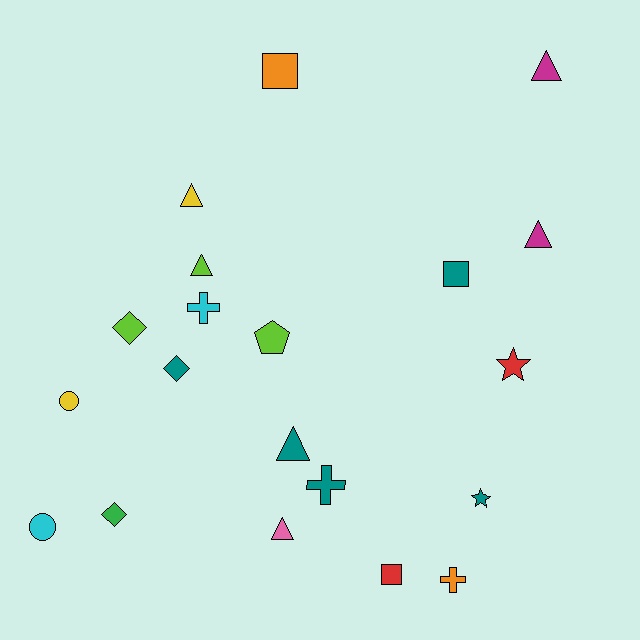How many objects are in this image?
There are 20 objects.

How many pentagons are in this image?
There is 1 pentagon.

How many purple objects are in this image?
There are no purple objects.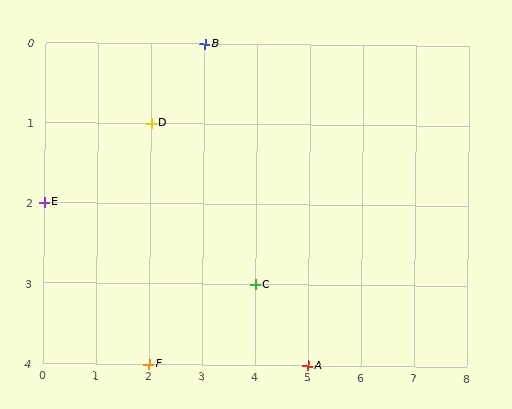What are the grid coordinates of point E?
Point E is at grid coordinates (0, 2).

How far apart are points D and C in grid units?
Points D and C are 2 columns and 2 rows apart (about 2.8 grid units diagonally).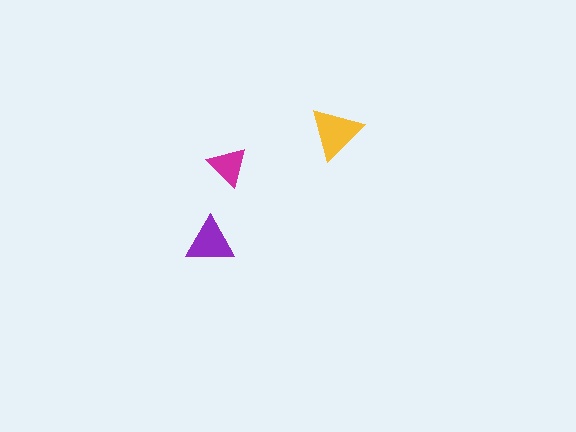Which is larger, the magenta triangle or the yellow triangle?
The yellow one.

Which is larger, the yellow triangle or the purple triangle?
The yellow one.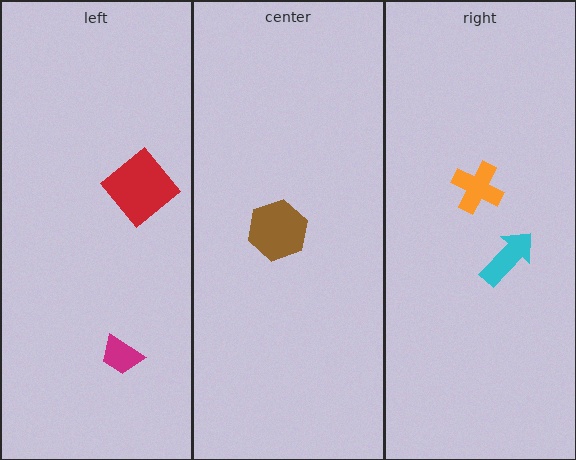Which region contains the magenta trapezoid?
The left region.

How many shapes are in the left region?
2.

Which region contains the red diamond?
The left region.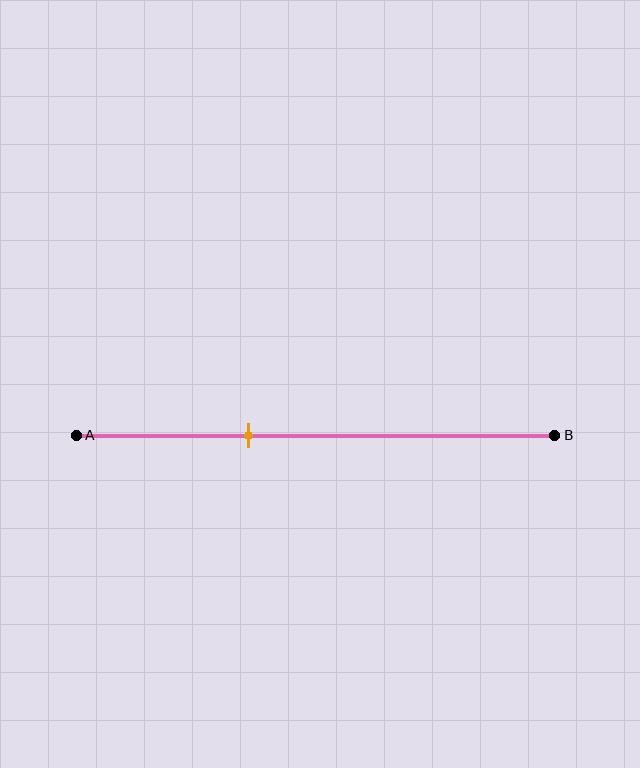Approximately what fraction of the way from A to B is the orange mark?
The orange mark is approximately 35% of the way from A to B.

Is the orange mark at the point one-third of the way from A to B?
Yes, the mark is approximately at the one-third point.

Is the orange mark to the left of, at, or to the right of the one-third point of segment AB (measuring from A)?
The orange mark is approximately at the one-third point of segment AB.